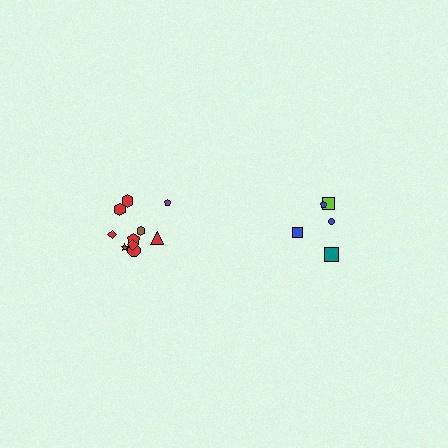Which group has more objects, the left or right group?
The left group.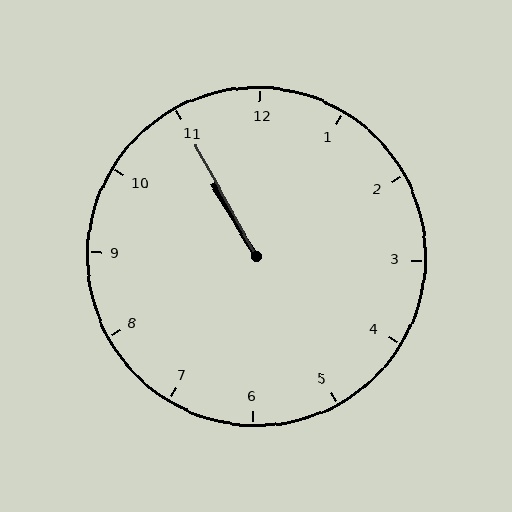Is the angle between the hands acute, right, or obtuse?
It is acute.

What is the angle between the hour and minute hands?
Approximately 2 degrees.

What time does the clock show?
10:55.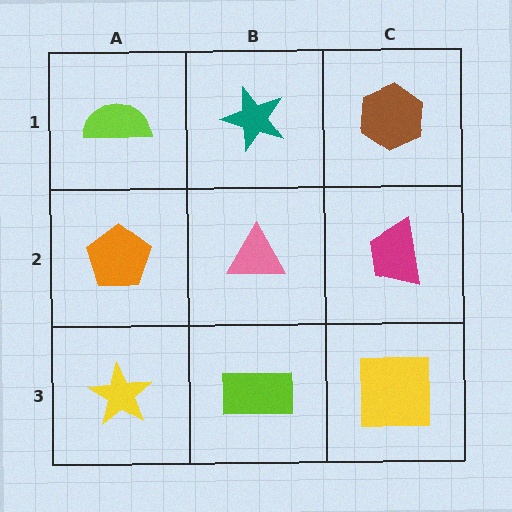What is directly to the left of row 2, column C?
A pink triangle.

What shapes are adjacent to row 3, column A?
An orange pentagon (row 2, column A), a lime rectangle (row 3, column B).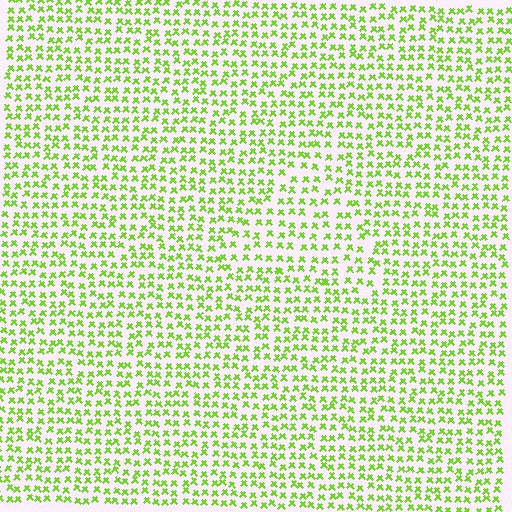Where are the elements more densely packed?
The elements are more densely packed outside the triangle boundary.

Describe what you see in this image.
The image contains small lime elements arranged at two different densities. A triangle-shaped region is visible where the elements are less densely packed than the surrounding area.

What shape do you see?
I see a triangle.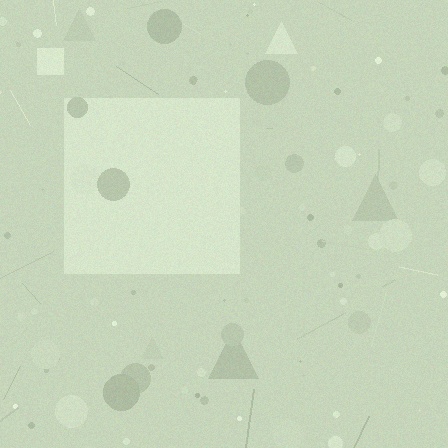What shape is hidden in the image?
A square is hidden in the image.